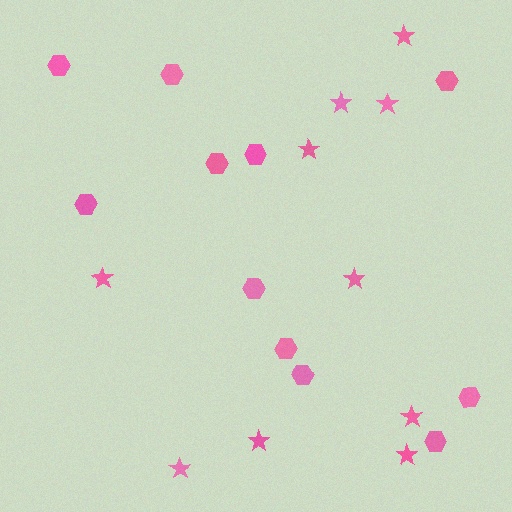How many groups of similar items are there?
There are 2 groups: one group of hexagons (11) and one group of stars (10).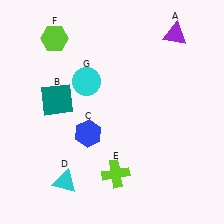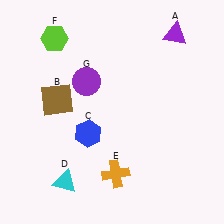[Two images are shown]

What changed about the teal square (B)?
In Image 1, B is teal. In Image 2, it changed to brown.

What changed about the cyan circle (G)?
In Image 1, G is cyan. In Image 2, it changed to purple.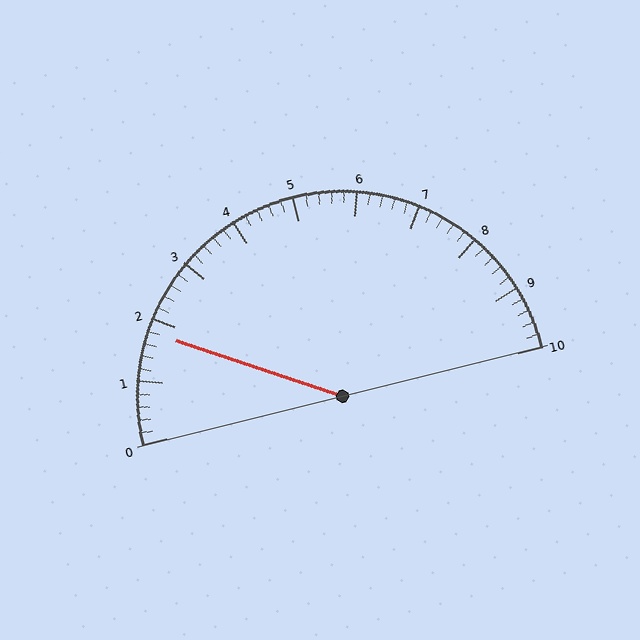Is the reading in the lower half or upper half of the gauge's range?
The reading is in the lower half of the range (0 to 10).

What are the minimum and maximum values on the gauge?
The gauge ranges from 0 to 10.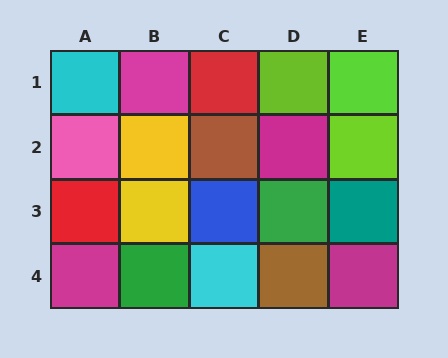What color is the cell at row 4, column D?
Brown.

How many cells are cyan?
2 cells are cyan.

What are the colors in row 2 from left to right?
Pink, yellow, brown, magenta, lime.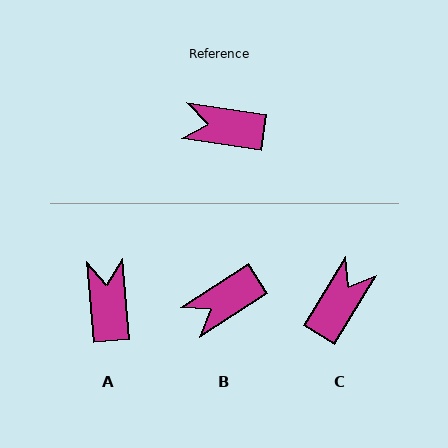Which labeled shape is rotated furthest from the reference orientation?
C, about 113 degrees away.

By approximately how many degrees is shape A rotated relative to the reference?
Approximately 77 degrees clockwise.